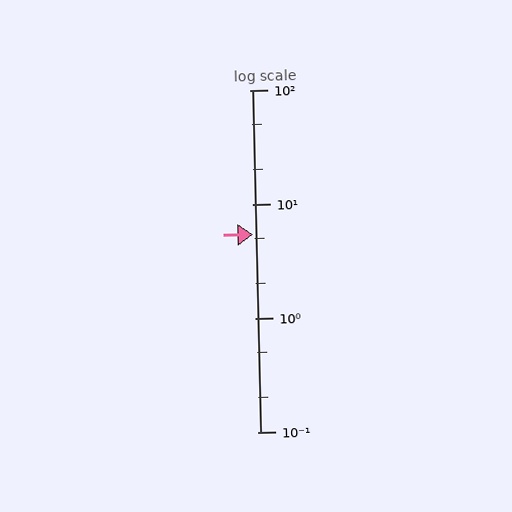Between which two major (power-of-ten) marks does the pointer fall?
The pointer is between 1 and 10.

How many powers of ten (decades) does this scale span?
The scale spans 3 decades, from 0.1 to 100.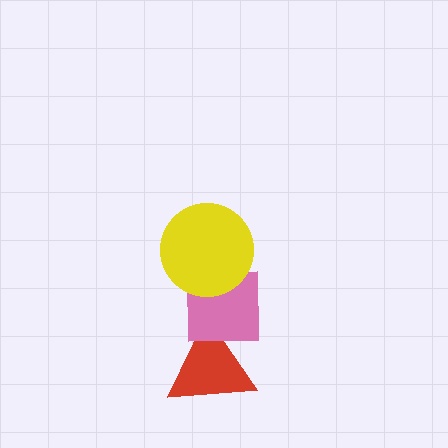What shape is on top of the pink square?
The yellow circle is on top of the pink square.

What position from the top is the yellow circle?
The yellow circle is 1st from the top.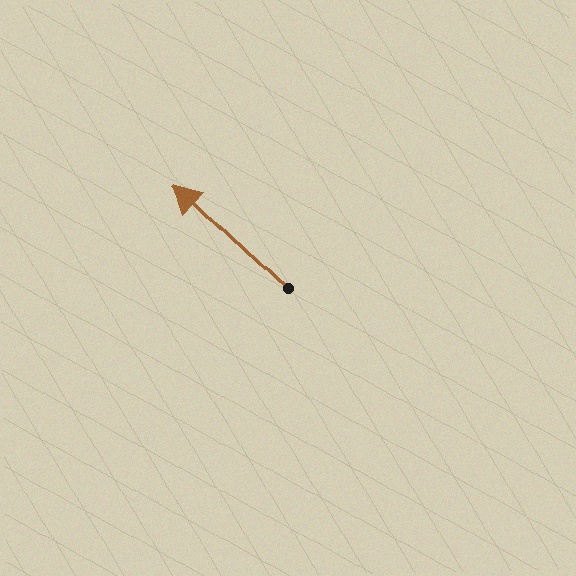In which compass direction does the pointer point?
Northwest.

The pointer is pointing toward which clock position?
Roughly 10 o'clock.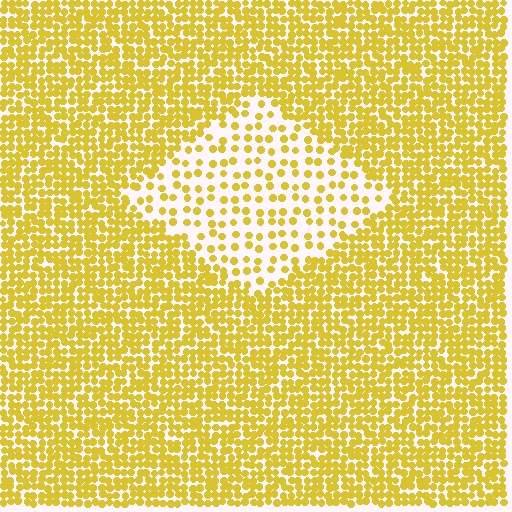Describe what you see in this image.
The image contains small yellow elements arranged at two different densities. A diamond-shaped region is visible where the elements are less densely packed than the surrounding area.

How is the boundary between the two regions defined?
The boundary is defined by a change in element density (approximately 2.5x ratio). All elements are the same color, size, and shape.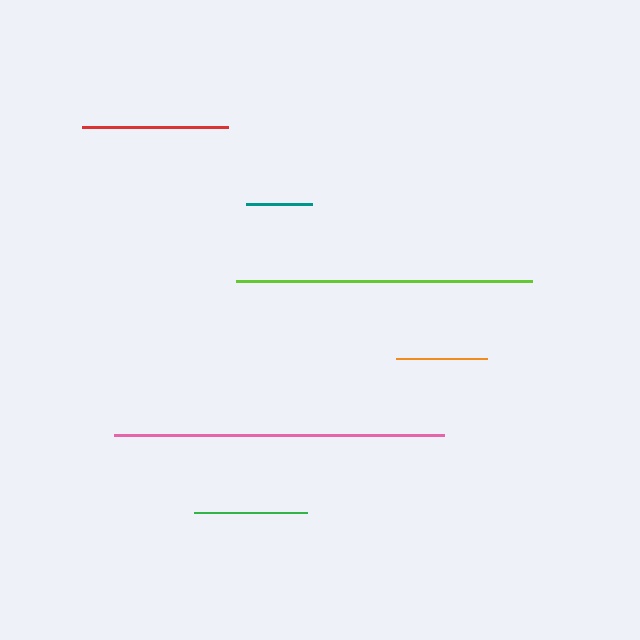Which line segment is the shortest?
The teal line is the shortest at approximately 66 pixels.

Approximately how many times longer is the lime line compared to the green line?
The lime line is approximately 2.6 times the length of the green line.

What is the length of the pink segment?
The pink segment is approximately 330 pixels long.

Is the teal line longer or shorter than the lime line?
The lime line is longer than the teal line.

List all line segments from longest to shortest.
From longest to shortest: pink, lime, red, green, orange, teal.